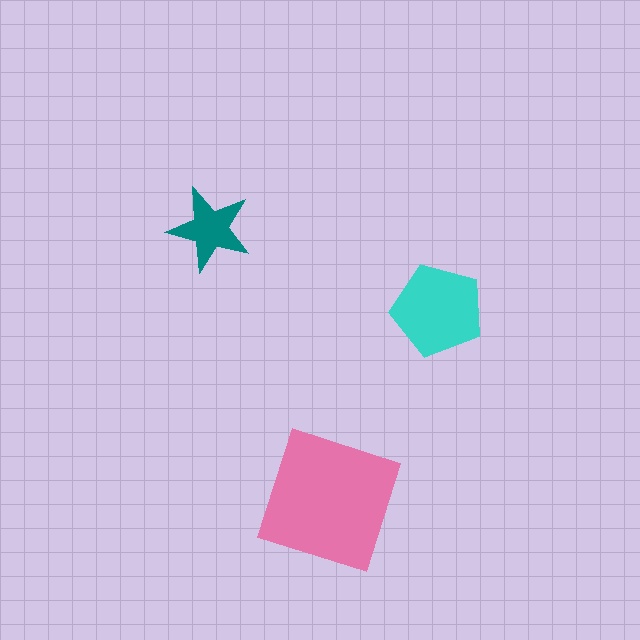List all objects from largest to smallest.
The pink square, the cyan pentagon, the teal star.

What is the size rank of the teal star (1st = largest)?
3rd.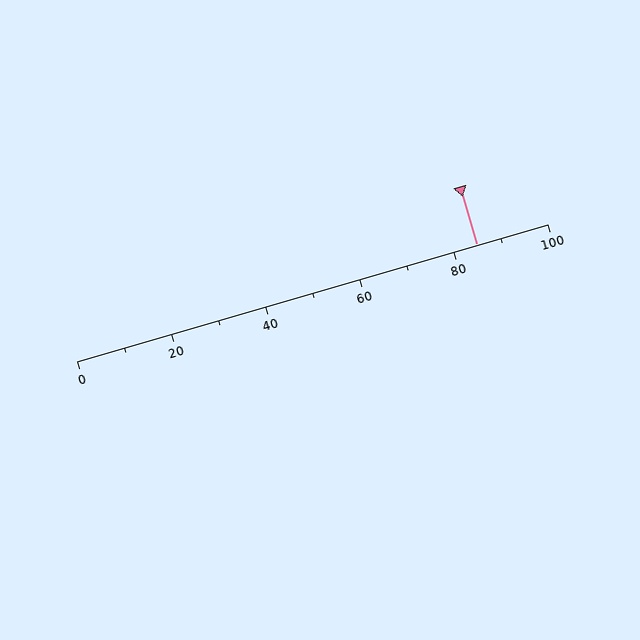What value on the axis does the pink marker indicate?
The marker indicates approximately 85.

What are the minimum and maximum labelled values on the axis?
The axis runs from 0 to 100.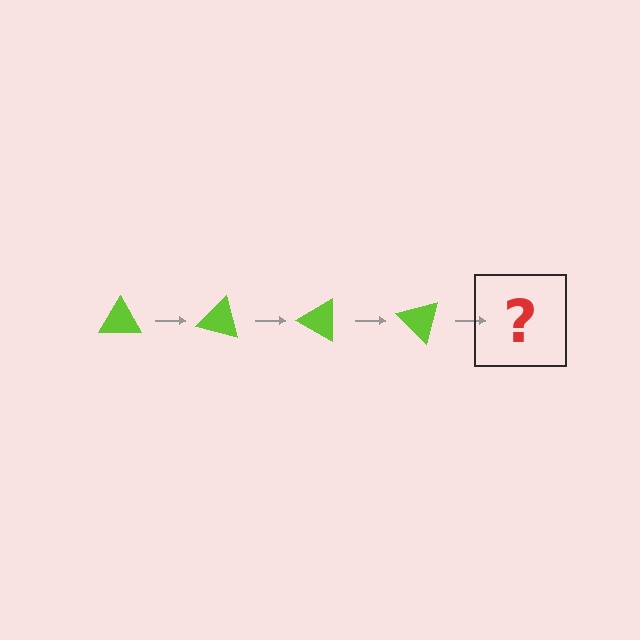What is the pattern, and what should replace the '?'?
The pattern is that the triangle rotates 15 degrees each step. The '?' should be a lime triangle rotated 60 degrees.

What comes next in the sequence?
The next element should be a lime triangle rotated 60 degrees.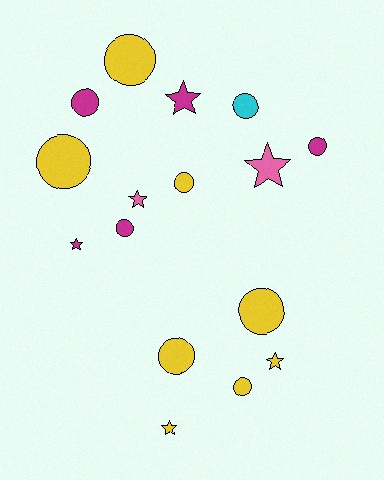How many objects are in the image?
There are 16 objects.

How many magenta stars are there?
There are 2 magenta stars.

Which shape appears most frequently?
Circle, with 10 objects.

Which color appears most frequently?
Yellow, with 8 objects.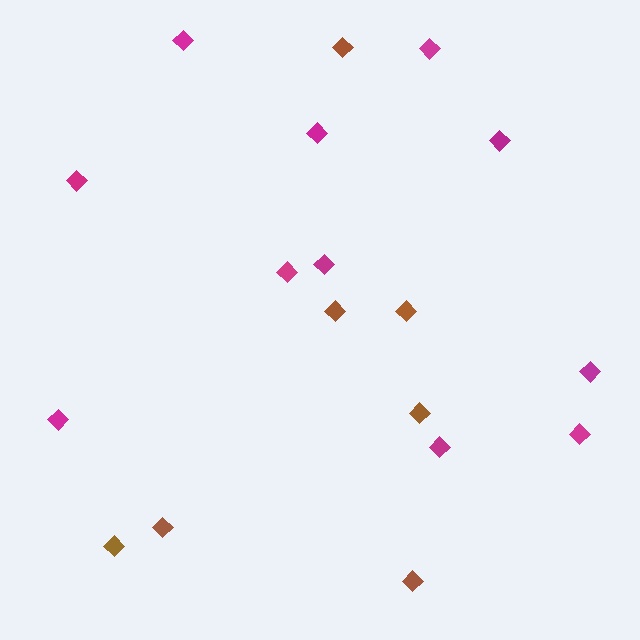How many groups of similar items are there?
There are 2 groups: one group of brown diamonds (7) and one group of magenta diamonds (11).